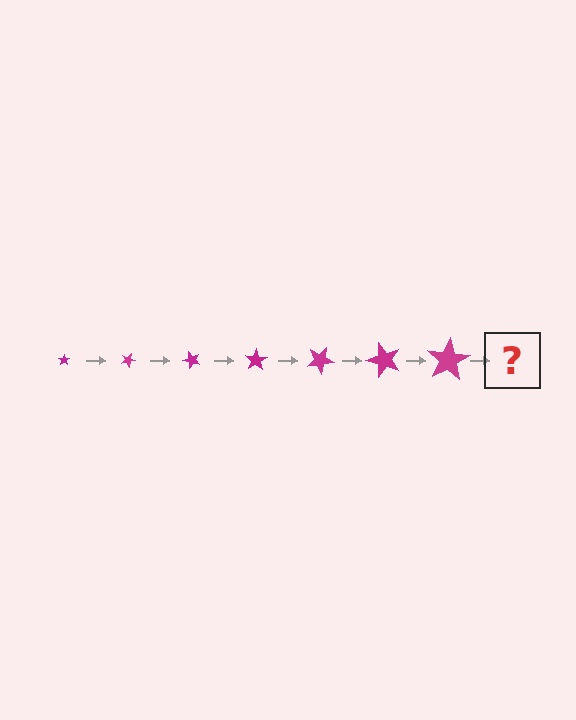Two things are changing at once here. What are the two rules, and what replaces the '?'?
The two rules are that the star grows larger each step and it rotates 25 degrees each step. The '?' should be a star, larger than the previous one and rotated 175 degrees from the start.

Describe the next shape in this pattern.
It should be a star, larger than the previous one and rotated 175 degrees from the start.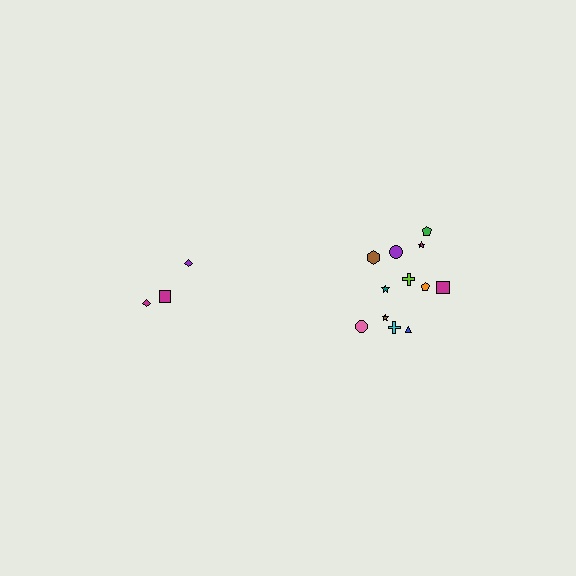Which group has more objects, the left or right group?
The right group.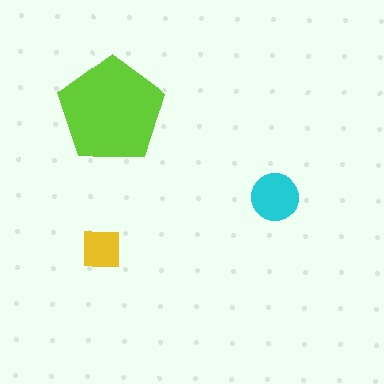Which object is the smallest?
The yellow square.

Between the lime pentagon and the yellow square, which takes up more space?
The lime pentagon.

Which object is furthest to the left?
The yellow square is leftmost.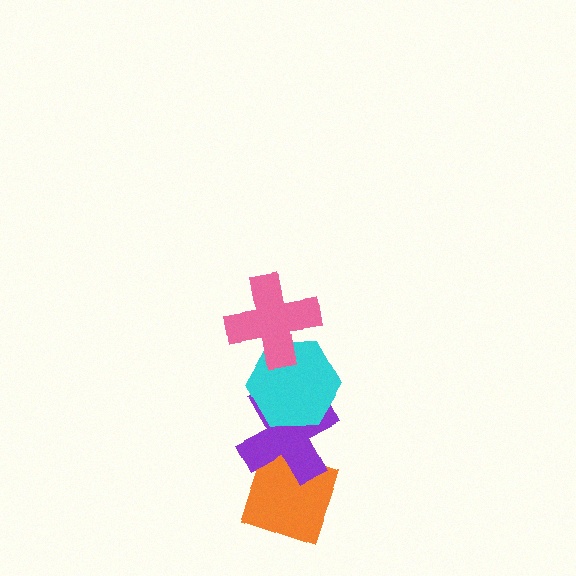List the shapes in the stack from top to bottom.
From top to bottom: the pink cross, the cyan hexagon, the purple cross, the orange diamond.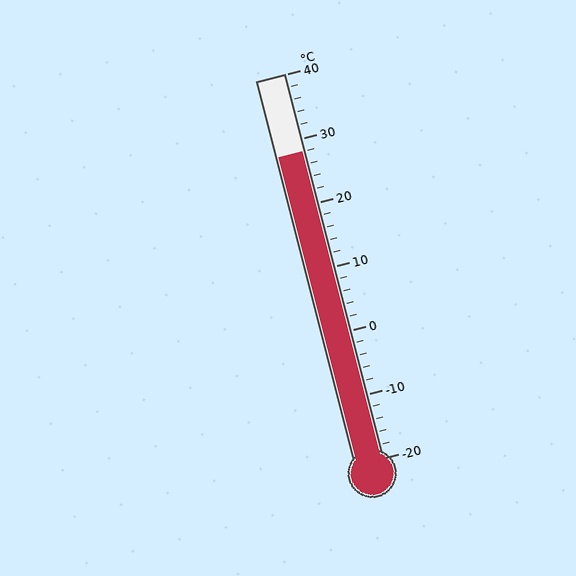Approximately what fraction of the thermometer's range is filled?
The thermometer is filled to approximately 80% of its range.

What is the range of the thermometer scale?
The thermometer scale ranges from -20°C to 40°C.